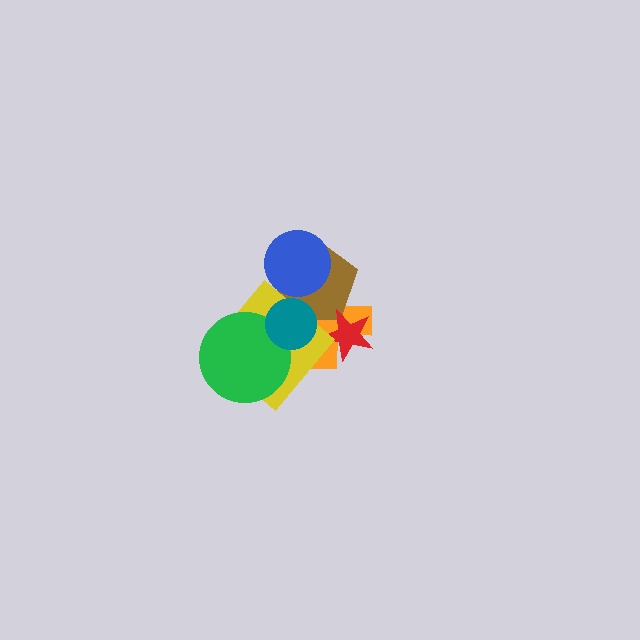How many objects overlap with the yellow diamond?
4 objects overlap with the yellow diamond.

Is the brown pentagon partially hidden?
Yes, it is partially covered by another shape.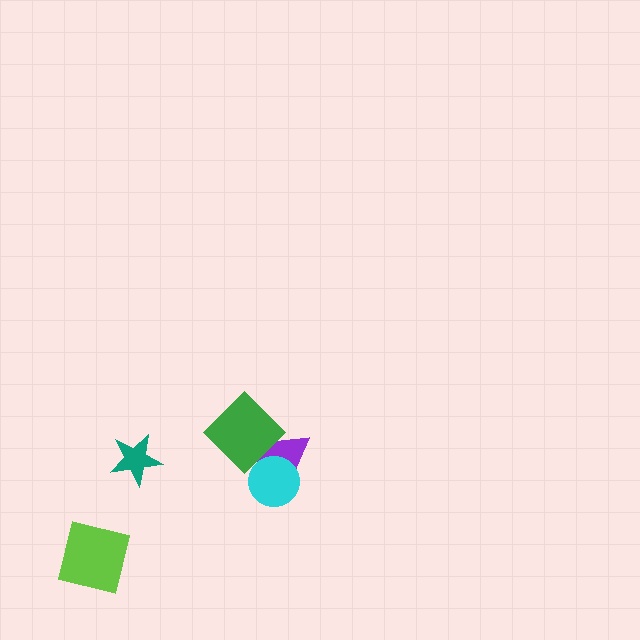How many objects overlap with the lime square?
0 objects overlap with the lime square.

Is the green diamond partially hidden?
No, no other shape covers it.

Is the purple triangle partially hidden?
Yes, it is partially covered by another shape.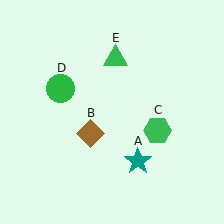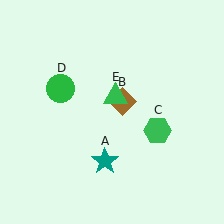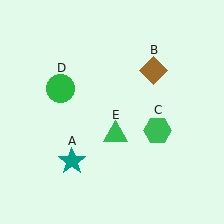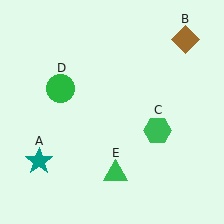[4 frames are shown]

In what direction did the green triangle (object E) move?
The green triangle (object E) moved down.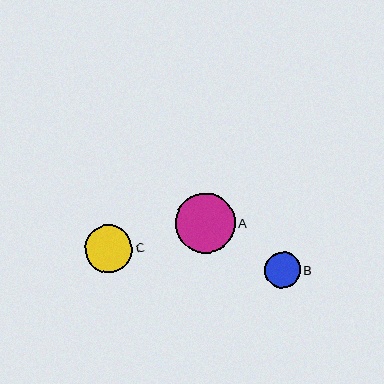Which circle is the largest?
Circle A is the largest with a size of approximately 60 pixels.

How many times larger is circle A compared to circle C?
Circle A is approximately 1.3 times the size of circle C.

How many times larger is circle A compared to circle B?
Circle A is approximately 1.7 times the size of circle B.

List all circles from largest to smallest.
From largest to smallest: A, C, B.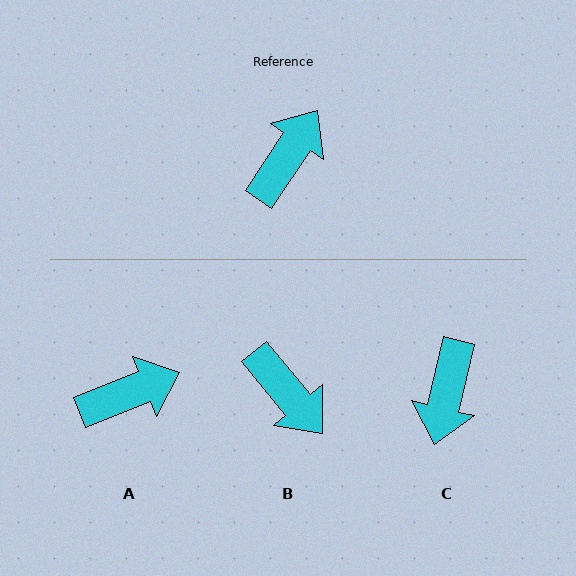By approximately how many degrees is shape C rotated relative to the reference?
Approximately 160 degrees clockwise.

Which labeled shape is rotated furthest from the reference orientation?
C, about 160 degrees away.